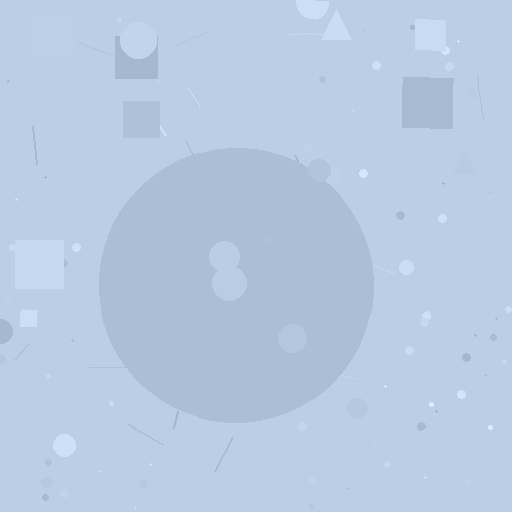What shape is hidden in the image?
A circle is hidden in the image.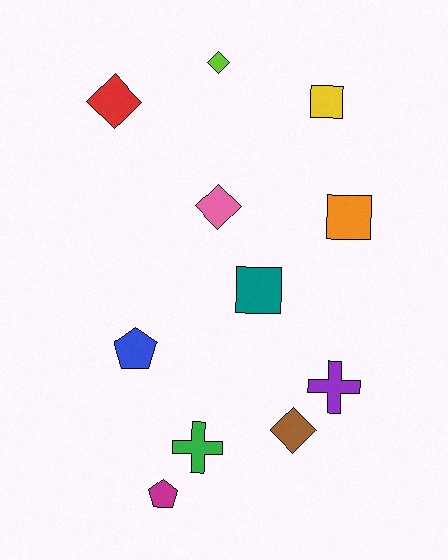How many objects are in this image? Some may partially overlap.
There are 11 objects.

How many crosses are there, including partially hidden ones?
There are 2 crosses.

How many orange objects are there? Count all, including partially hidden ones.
There is 1 orange object.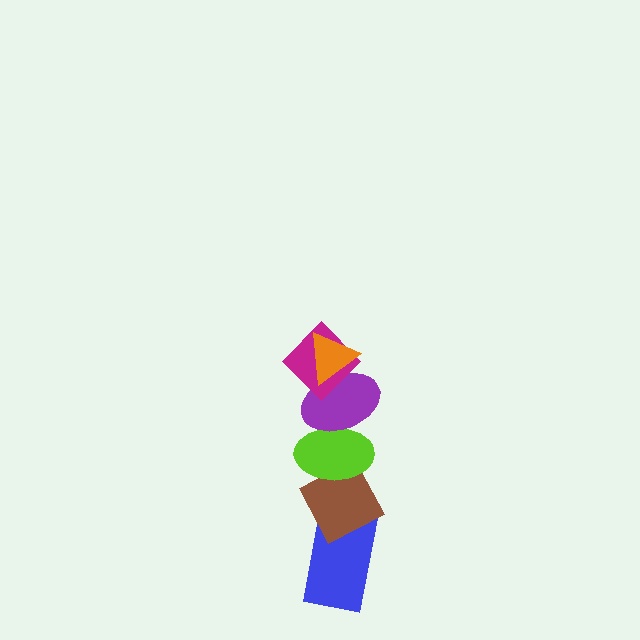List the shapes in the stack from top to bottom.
From top to bottom: the orange triangle, the magenta diamond, the purple ellipse, the lime ellipse, the brown diamond, the blue rectangle.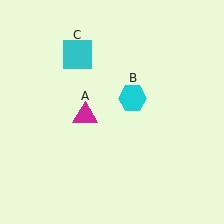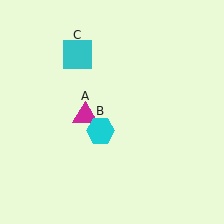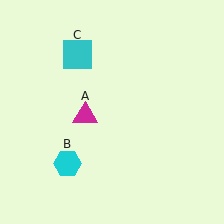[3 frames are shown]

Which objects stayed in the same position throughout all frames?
Magenta triangle (object A) and cyan square (object C) remained stationary.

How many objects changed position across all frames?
1 object changed position: cyan hexagon (object B).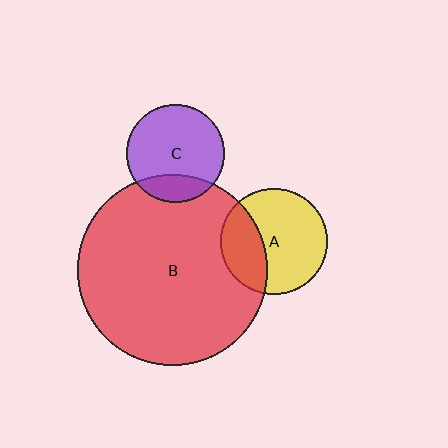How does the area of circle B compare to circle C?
Approximately 3.8 times.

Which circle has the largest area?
Circle B (red).